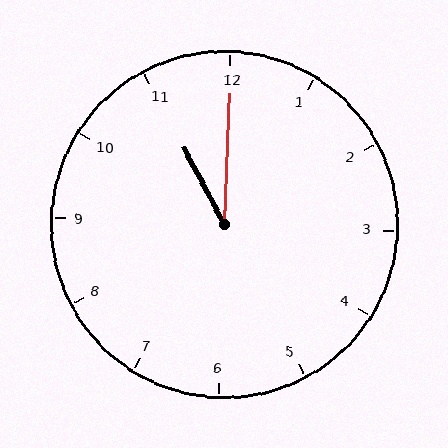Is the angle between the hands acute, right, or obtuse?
It is acute.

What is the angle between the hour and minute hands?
Approximately 30 degrees.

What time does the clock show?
11:00.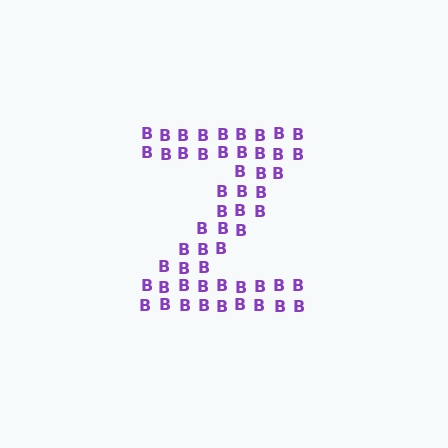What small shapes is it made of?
It is made of small letter B's.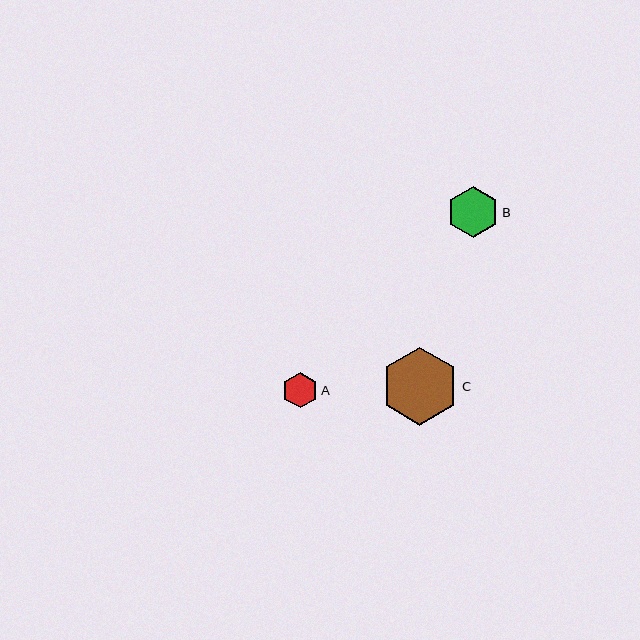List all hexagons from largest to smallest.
From largest to smallest: C, B, A.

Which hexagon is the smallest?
Hexagon A is the smallest with a size of approximately 35 pixels.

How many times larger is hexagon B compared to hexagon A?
Hexagon B is approximately 1.4 times the size of hexagon A.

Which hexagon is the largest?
Hexagon C is the largest with a size of approximately 78 pixels.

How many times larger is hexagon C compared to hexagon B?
Hexagon C is approximately 1.5 times the size of hexagon B.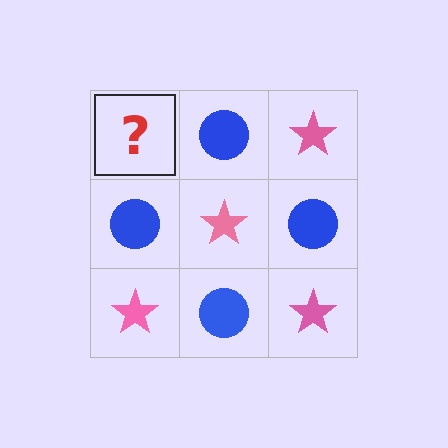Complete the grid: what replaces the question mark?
The question mark should be replaced with a pink star.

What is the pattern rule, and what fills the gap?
The rule is that it alternates pink star and blue circle in a checkerboard pattern. The gap should be filled with a pink star.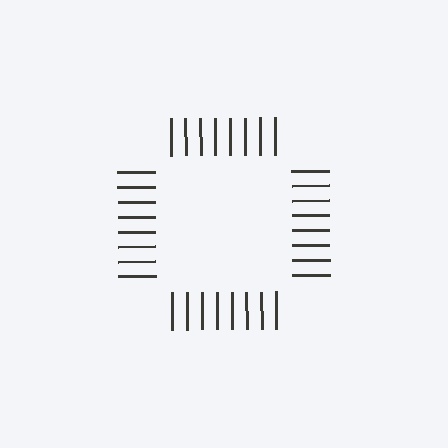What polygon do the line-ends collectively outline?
An illusory square — the line segments terminate on its edges but no continuous stroke is drawn.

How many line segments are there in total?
32 — 8 along each of the 4 edges.